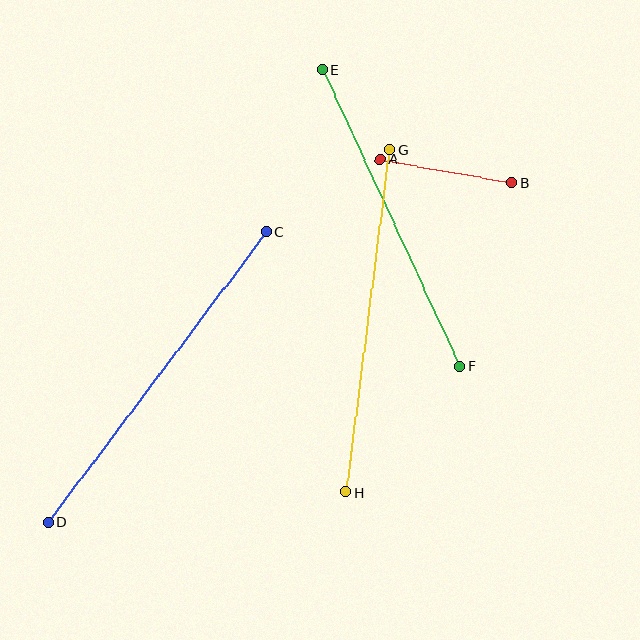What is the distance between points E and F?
The distance is approximately 327 pixels.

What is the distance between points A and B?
The distance is approximately 134 pixels.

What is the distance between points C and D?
The distance is approximately 363 pixels.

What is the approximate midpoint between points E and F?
The midpoint is at approximately (391, 218) pixels.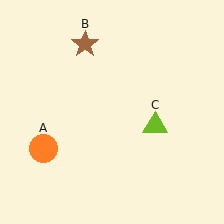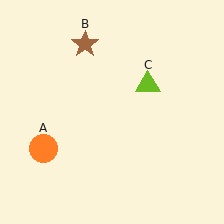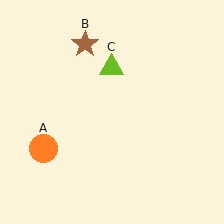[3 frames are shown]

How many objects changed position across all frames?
1 object changed position: lime triangle (object C).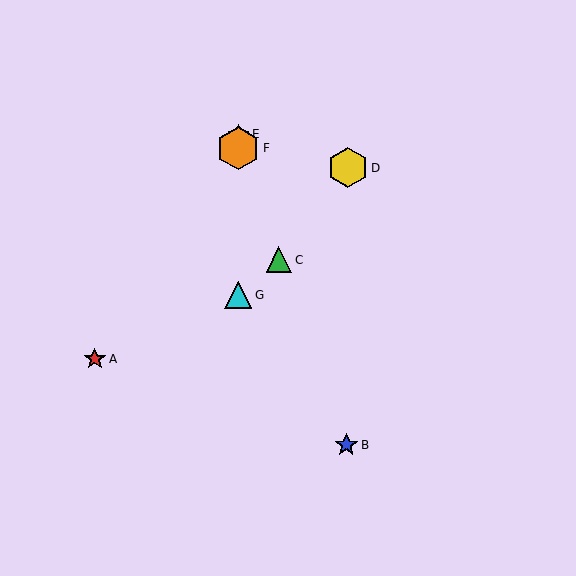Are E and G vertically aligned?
Yes, both are at x≈238.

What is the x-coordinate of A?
Object A is at x≈95.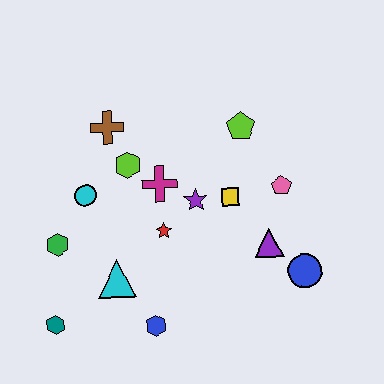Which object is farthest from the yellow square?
The teal hexagon is farthest from the yellow square.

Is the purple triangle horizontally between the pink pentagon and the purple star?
Yes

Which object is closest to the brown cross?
The lime hexagon is closest to the brown cross.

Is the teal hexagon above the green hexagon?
No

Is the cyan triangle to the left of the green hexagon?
No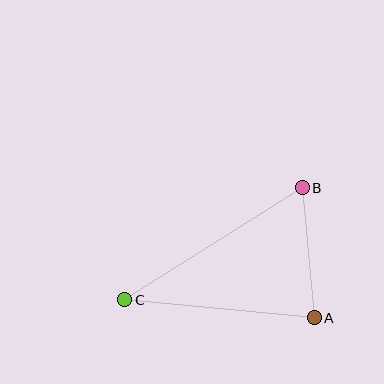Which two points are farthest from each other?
Points B and C are farthest from each other.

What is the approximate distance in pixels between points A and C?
The distance between A and C is approximately 190 pixels.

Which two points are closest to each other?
Points A and B are closest to each other.